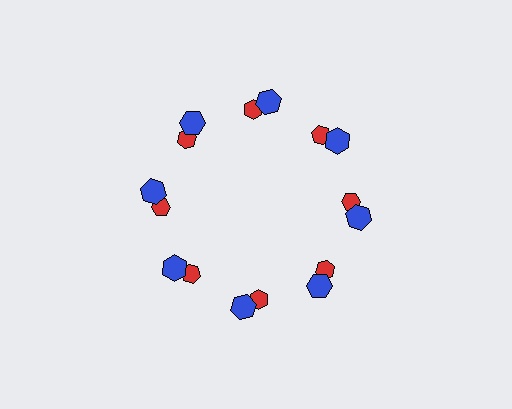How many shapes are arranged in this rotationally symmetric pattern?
There are 16 shapes, arranged in 8 groups of 2.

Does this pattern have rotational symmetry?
Yes, this pattern has 8-fold rotational symmetry. It looks the same after rotating 45 degrees around the center.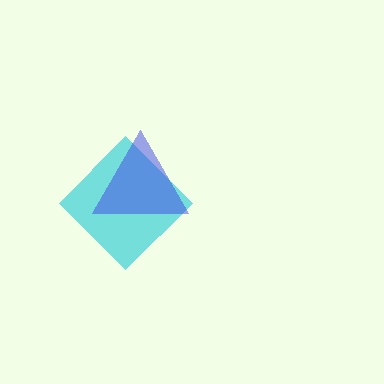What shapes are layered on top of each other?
The layered shapes are: a cyan diamond, a blue triangle.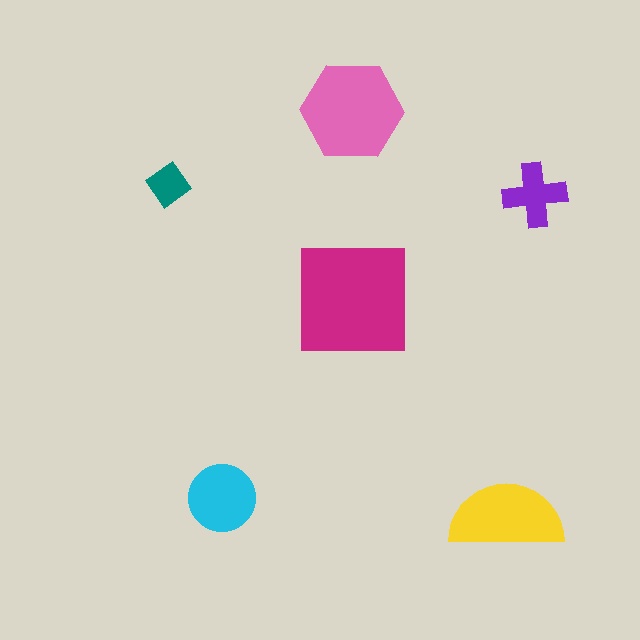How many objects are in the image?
There are 6 objects in the image.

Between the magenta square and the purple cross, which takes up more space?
The magenta square.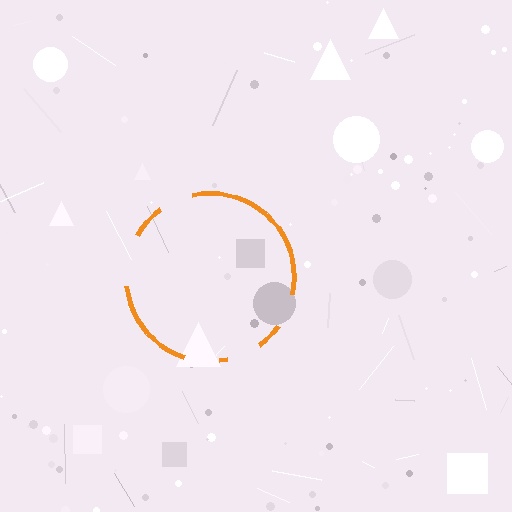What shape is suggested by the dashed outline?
The dashed outline suggests a circle.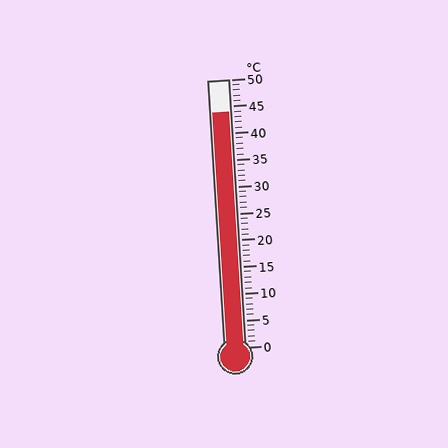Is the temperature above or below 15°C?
The temperature is above 15°C.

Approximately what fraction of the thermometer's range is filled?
The thermometer is filled to approximately 90% of its range.